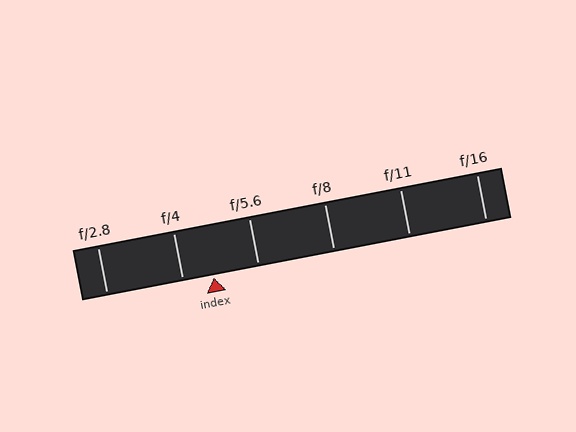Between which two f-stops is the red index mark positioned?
The index mark is between f/4 and f/5.6.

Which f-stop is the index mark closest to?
The index mark is closest to f/4.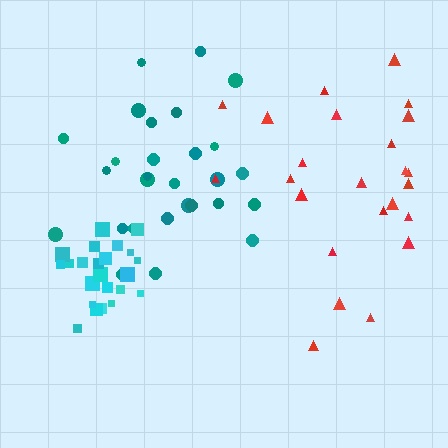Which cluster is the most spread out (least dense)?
Red.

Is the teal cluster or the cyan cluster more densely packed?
Cyan.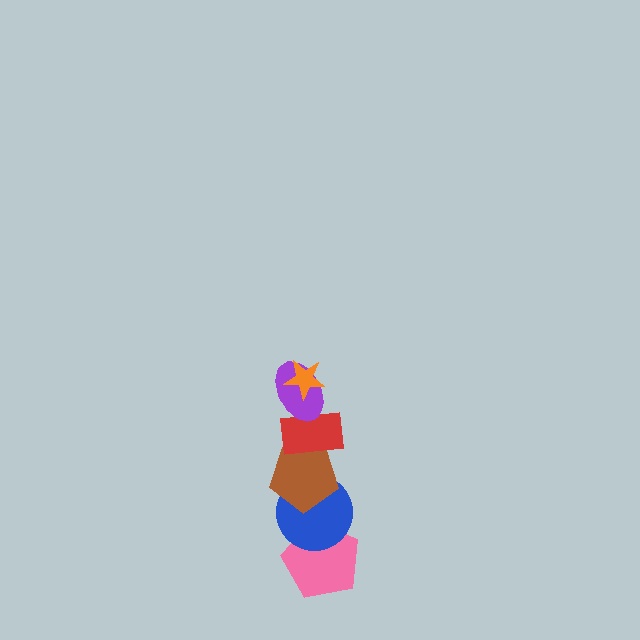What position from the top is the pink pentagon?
The pink pentagon is 6th from the top.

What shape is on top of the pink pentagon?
The blue circle is on top of the pink pentagon.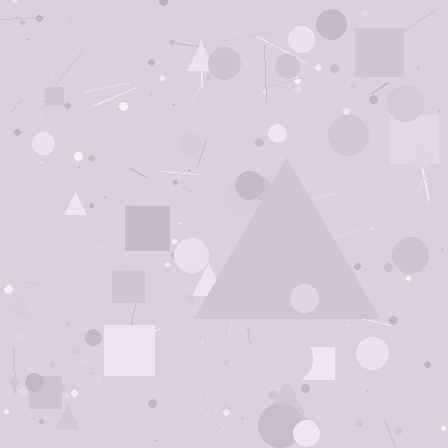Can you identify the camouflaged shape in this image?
The camouflaged shape is a triangle.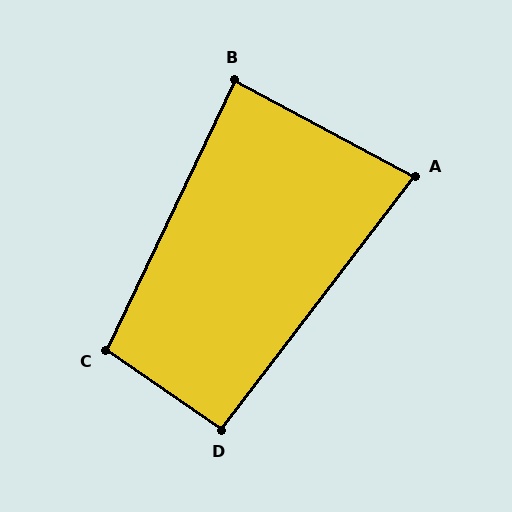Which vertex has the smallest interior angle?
A, at approximately 81 degrees.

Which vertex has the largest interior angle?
C, at approximately 99 degrees.